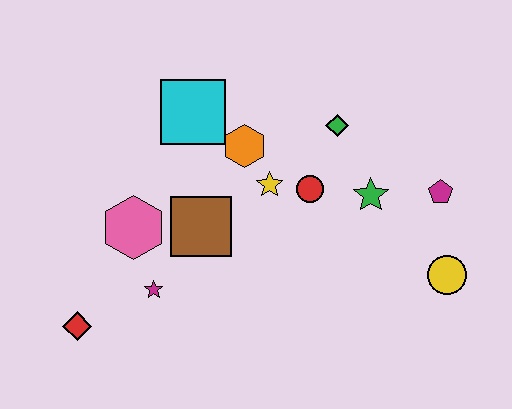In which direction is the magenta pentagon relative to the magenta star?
The magenta pentagon is to the right of the magenta star.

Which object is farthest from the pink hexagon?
The yellow circle is farthest from the pink hexagon.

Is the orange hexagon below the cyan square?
Yes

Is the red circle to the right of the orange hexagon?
Yes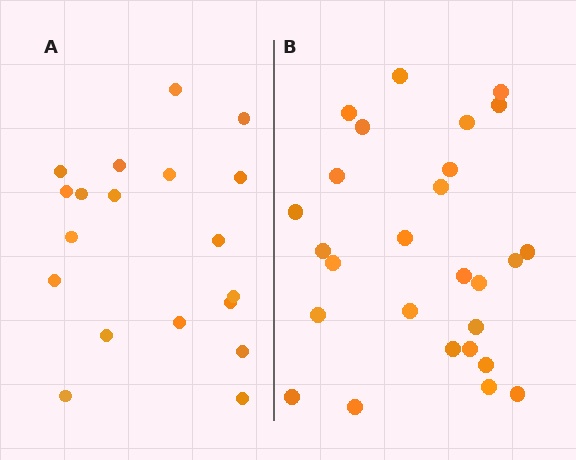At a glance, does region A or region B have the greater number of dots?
Region B (the right region) has more dots.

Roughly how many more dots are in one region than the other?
Region B has roughly 8 or so more dots than region A.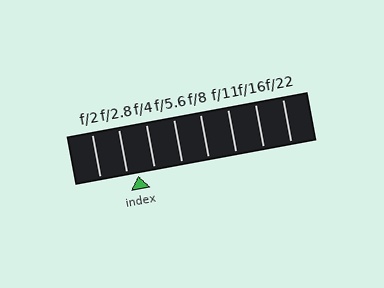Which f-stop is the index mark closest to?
The index mark is closest to f/2.8.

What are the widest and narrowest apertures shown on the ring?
The widest aperture shown is f/2 and the narrowest is f/22.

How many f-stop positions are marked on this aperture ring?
There are 8 f-stop positions marked.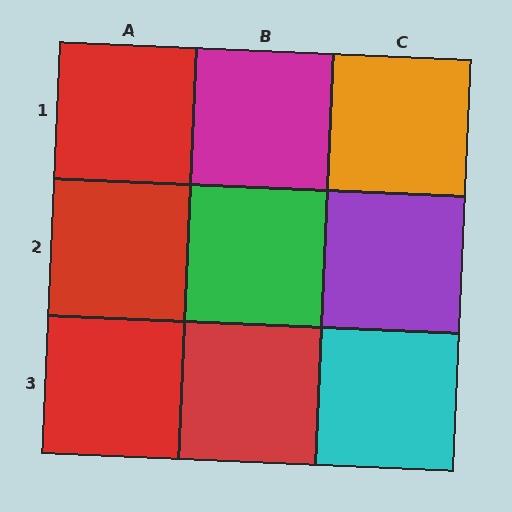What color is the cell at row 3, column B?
Red.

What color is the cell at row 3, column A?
Red.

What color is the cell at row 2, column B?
Green.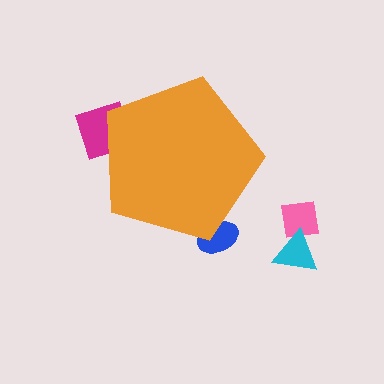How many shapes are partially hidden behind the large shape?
2 shapes are partially hidden.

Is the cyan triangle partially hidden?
No, the cyan triangle is fully visible.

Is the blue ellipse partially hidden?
Yes, the blue ellipse is partially hidden behind the orange pentagon.